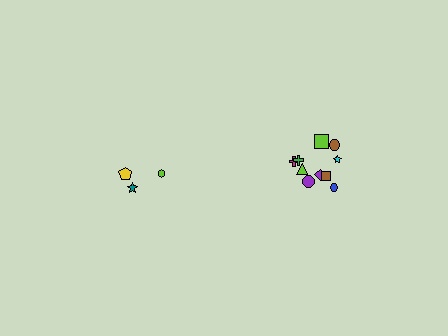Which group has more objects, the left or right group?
The right group.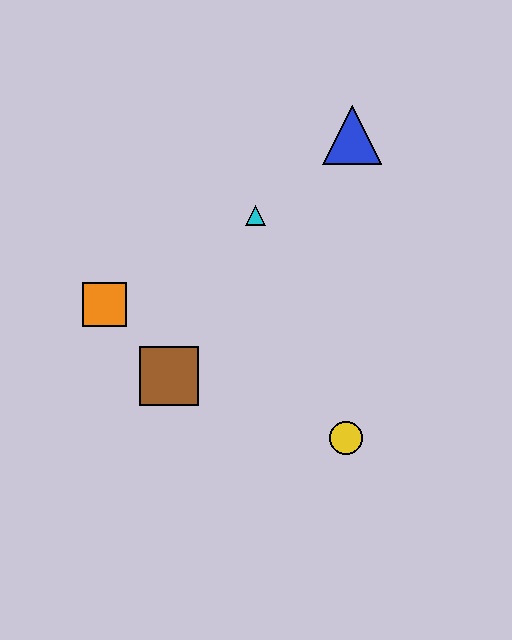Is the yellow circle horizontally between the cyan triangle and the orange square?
No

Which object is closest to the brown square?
The orange square is closest to the brown square.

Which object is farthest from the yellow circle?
The blue triangle is farthest from the yellow circle.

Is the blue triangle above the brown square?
Yes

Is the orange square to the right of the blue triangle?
No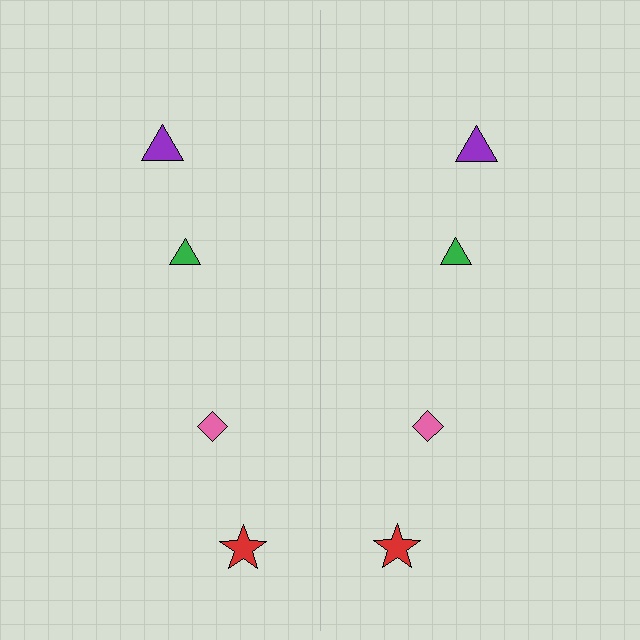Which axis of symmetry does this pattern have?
The pattern has a vertical axis of symmetry running through the center of the image.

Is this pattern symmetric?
Yes, this pattern has bilateral (reflection) symmetry.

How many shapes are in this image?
There are 8 shapes in this image.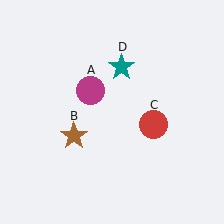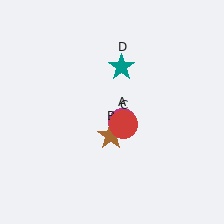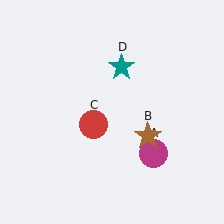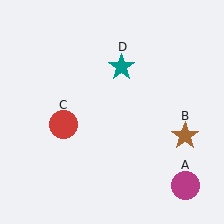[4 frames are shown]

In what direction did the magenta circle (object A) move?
The magenta circle (object A) moved down and to the right.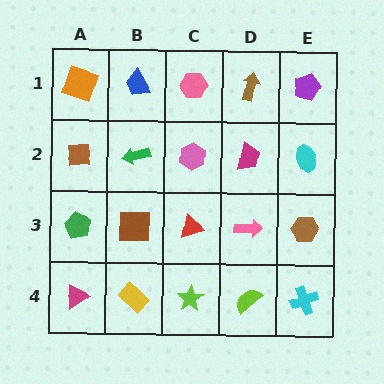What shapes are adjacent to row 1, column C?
A pink hexagon (row 2, column C), a blue trapezoid (row 1, column B), a brown arrow (row 1, column D).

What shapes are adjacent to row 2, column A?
An orange square (row 1, column A), a green pentagon (row 3, column A), a green arrow (row 2, column B).